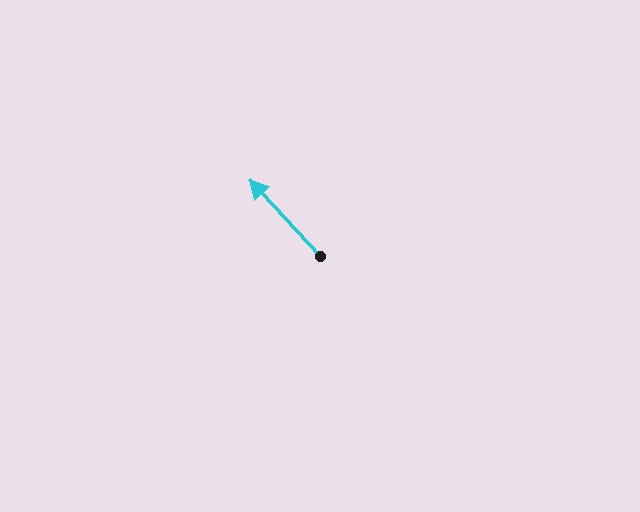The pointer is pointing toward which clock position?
Roughly 11 o'clock.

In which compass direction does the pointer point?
Northwest.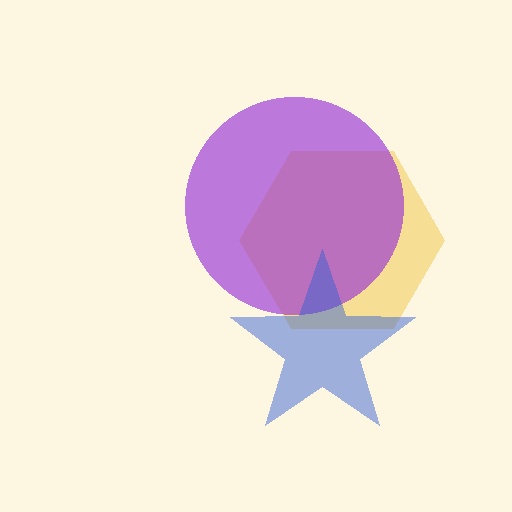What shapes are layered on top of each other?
The layered shapes are: a yellow hexagon, a purple circle, a blue star.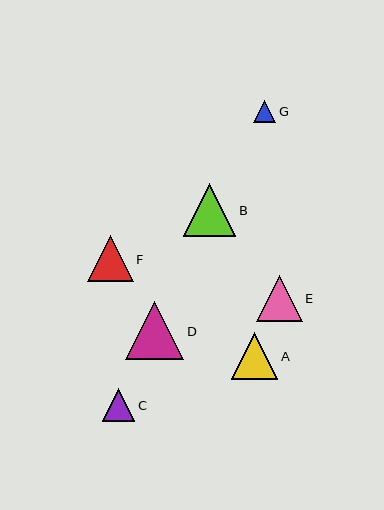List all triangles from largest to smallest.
From largest to smallest: D, B, A, F, E, C, G.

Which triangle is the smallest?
Triangle G is the smallest with a size of approximately 22 pixels.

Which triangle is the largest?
Triangle D is the largest with a size of approximately 59 pixels.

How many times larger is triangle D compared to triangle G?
Triangle D is approximately 2.7 times the size of triangle G.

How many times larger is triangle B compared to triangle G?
Triangle B is approximately 2.4 times the size of triangle G.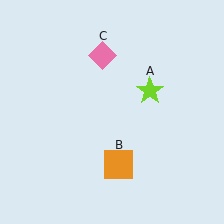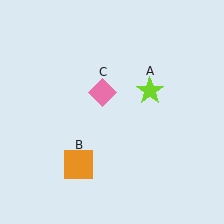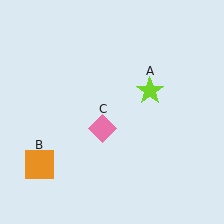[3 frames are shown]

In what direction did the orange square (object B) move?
The orange square (object B) moved left.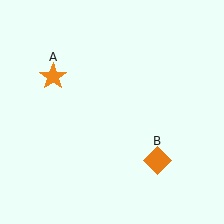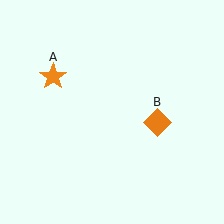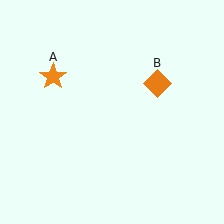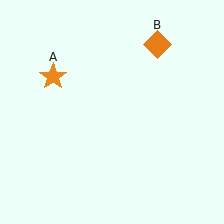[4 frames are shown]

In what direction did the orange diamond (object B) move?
The orange diamond (object B) moved up.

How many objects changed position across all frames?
1 object changed position: orange diamond (object B).